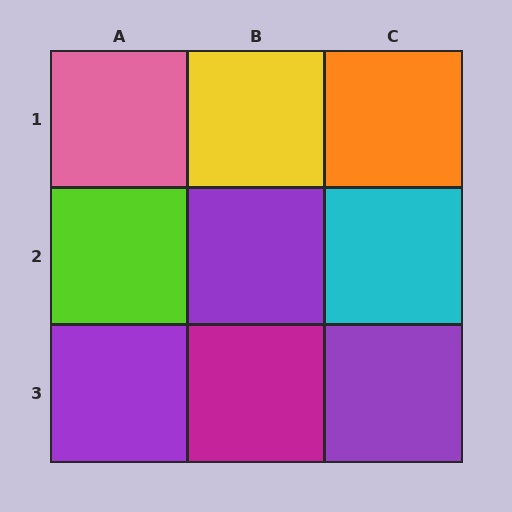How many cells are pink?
1 cell is pink.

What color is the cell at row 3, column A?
Purple.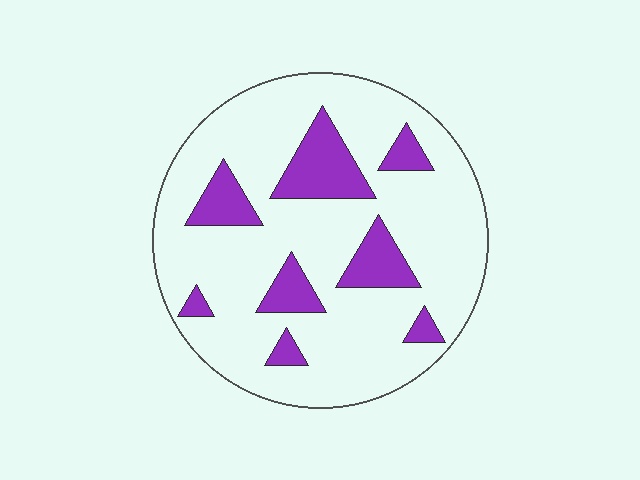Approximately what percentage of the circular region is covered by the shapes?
Approximately 20%.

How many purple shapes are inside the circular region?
8.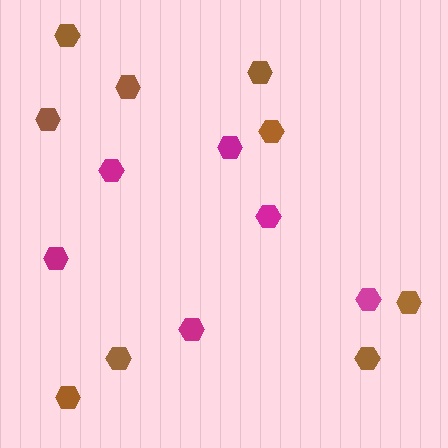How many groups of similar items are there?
There are 2 groups: one group of brown hexagons (9) and one group of magenta hexagons (6).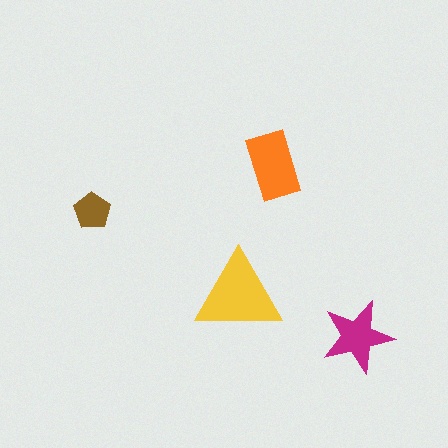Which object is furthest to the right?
The magenta star is rightmost.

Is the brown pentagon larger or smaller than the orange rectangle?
Smaller.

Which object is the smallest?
The brown pentagon.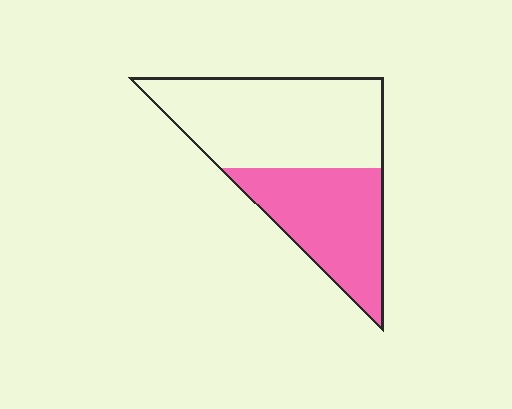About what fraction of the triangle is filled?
About two fifths (2/5).